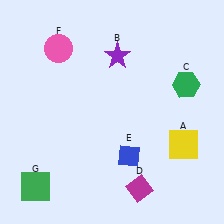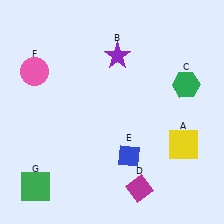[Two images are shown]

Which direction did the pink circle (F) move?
The pink circle (F) moved left.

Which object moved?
The pink circle (F) moved left.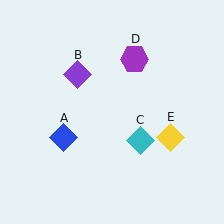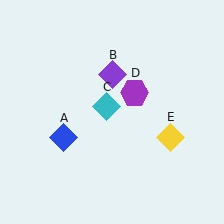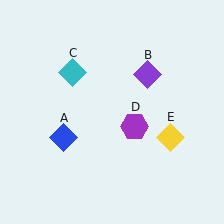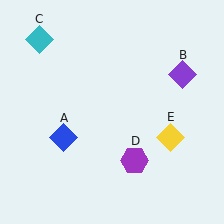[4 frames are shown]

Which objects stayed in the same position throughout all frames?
Blue diamond (object A) and yellow diamond (object E) remained stationary.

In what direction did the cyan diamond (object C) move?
The cyan diamond (object C) moved up and to the left.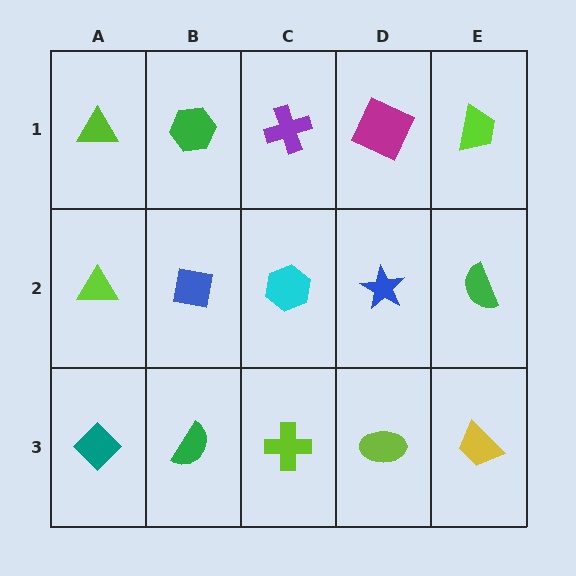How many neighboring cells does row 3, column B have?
3.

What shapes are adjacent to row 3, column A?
A lime triangle (row 2, column A), a green semicircle (row 3, column B).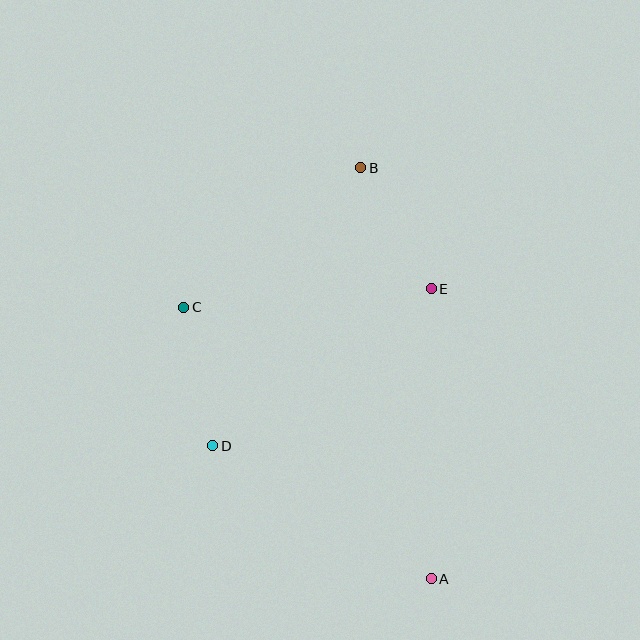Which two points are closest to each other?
Points B and E are closest to each other.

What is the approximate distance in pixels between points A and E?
The distance between A and E is approximately 290 pixels.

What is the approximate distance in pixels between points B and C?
The distance between B and C is approximately 225 pixels.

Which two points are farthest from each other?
Points A and B are farthest from each other.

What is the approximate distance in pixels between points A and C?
The distance between A and C is approximately 367 pixels.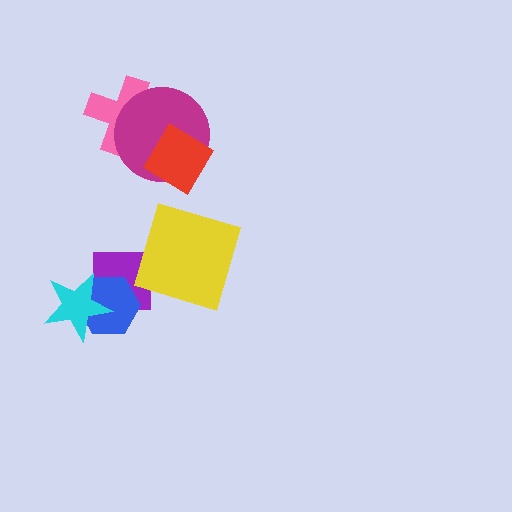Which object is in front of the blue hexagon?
The cyan star is in front of the blue hexagon.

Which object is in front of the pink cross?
The magenta circle is in front of the pink cross.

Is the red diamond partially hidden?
No, no other shape covers it.